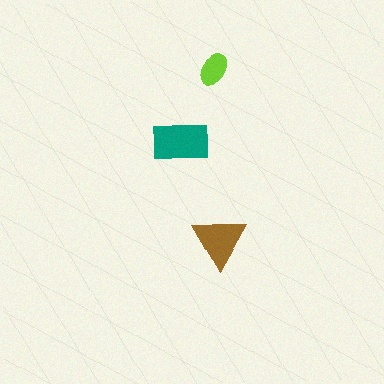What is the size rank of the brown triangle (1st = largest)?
2nd.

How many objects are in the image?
There are 3 objects in the image.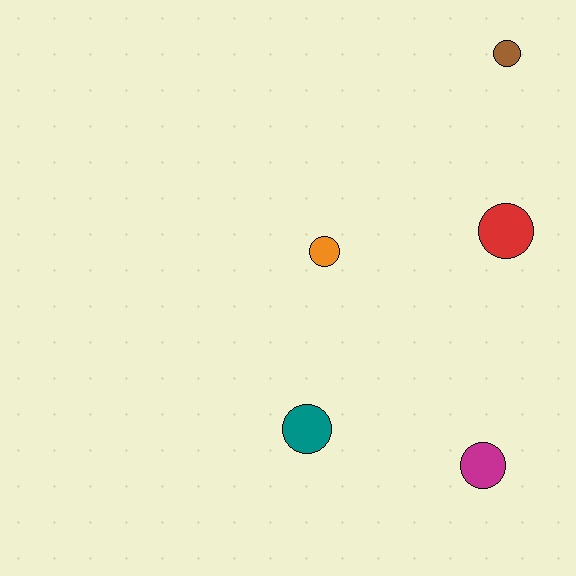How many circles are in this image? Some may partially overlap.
There are 5 circles.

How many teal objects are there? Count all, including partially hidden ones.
There is 1 teal object.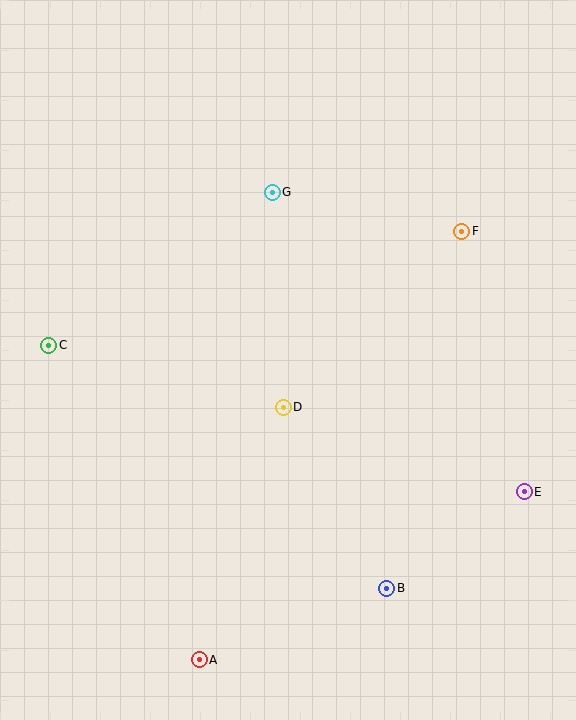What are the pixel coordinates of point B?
Point B is at (387, 588).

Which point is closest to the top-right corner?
Point F is closest to the top-right corner.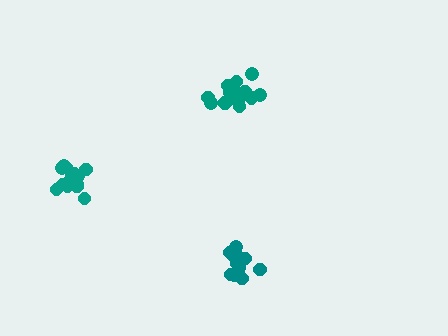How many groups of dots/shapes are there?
There are 3 groups.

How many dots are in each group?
Group 1: 18 dots, Group 2: 18 dots, Group 3: 17 dots (53 total).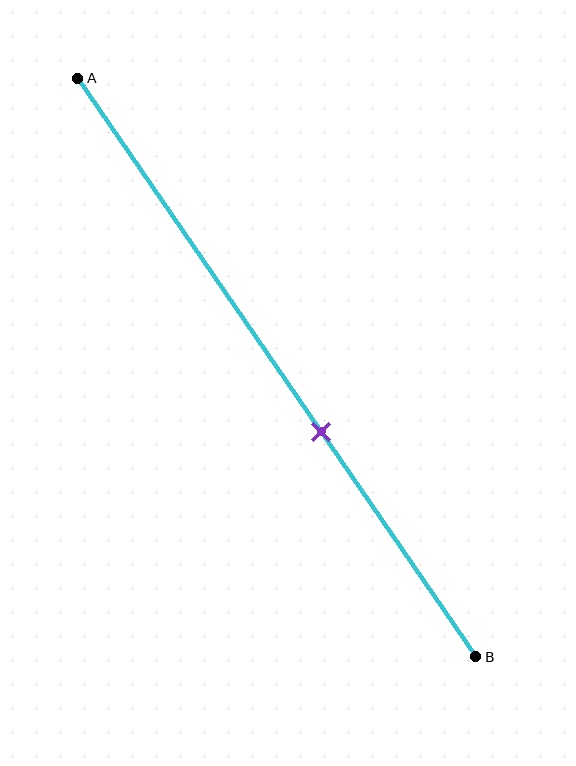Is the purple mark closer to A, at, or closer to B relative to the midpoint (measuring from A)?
The purple mark is closer to point B than the midpoint of segment AB.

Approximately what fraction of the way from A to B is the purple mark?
The purple mark is approximately 60% of the way from A to B.